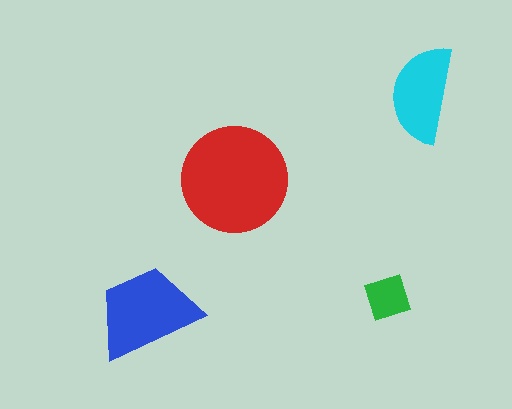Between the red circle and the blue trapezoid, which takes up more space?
The red circle.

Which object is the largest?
The red circle.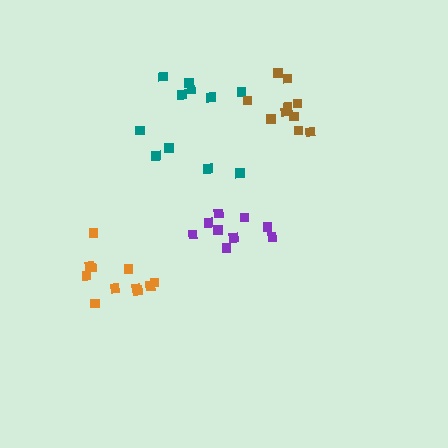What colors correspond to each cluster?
The clusters are colored: teal, purple, brown, orange.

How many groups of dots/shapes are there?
There are 4 groups.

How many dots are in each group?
Group 1: 11 dots, Group 2: 9 dots, Group 3: 10 dots, Group 4: 11 dots (41 total).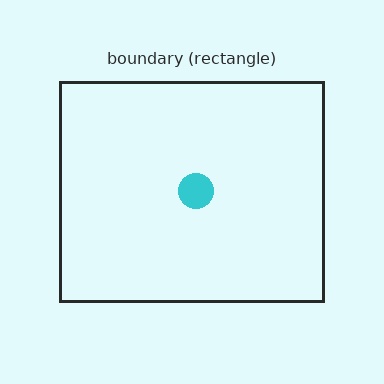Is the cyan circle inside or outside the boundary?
Inside.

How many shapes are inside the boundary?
1 inside, 0 outside.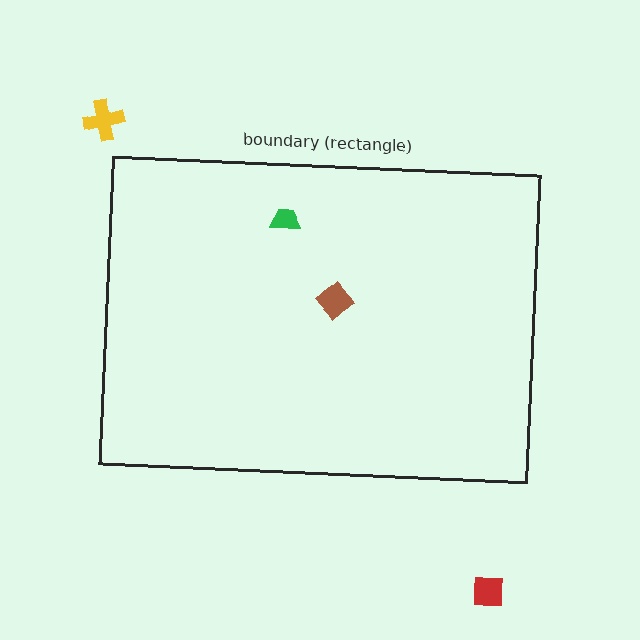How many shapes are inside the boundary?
2 inside, 2 outside.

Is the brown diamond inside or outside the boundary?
Inside.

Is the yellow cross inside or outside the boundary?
Outside.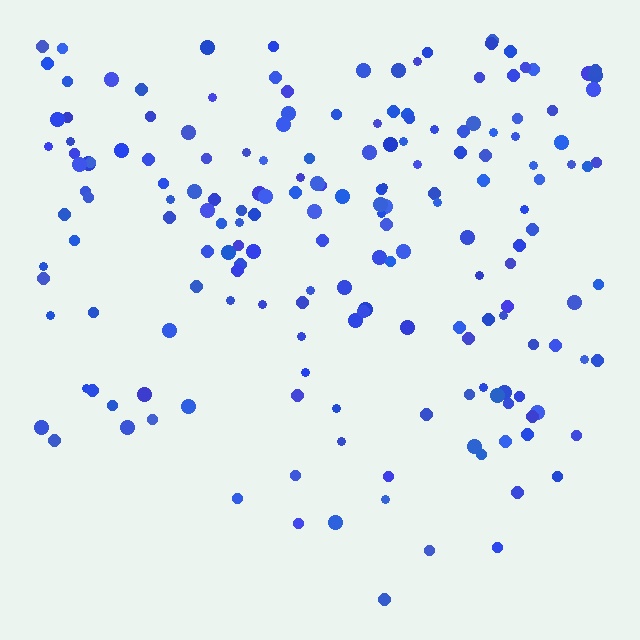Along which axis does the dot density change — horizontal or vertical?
Vertical.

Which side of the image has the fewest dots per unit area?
The bottom.